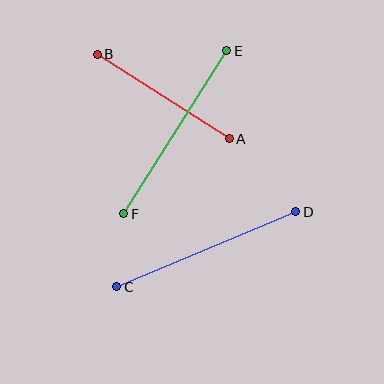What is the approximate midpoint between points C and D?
The midpoint is at approximately (206, 249) pixels.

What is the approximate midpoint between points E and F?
The midpoint is at approximately (175, 132) pixels.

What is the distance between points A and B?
The distance is approximately 157 pixels.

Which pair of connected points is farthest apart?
Points C and D are farthest apart.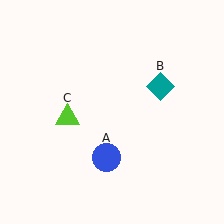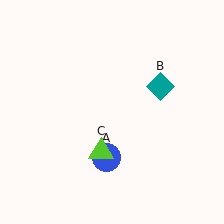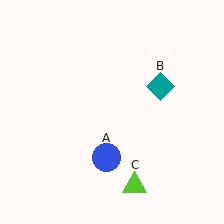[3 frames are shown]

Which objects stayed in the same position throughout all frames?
Blue circle (object A) and teal diamond (object B) remained stationary.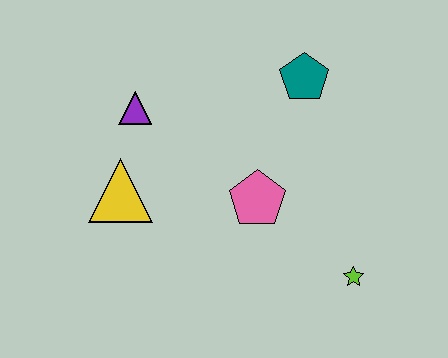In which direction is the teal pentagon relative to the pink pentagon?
The teal pentagon is above the pink pentagon.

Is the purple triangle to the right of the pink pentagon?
No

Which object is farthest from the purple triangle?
The lime star is farthest from the purple triangle.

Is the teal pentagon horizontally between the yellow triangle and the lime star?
Yes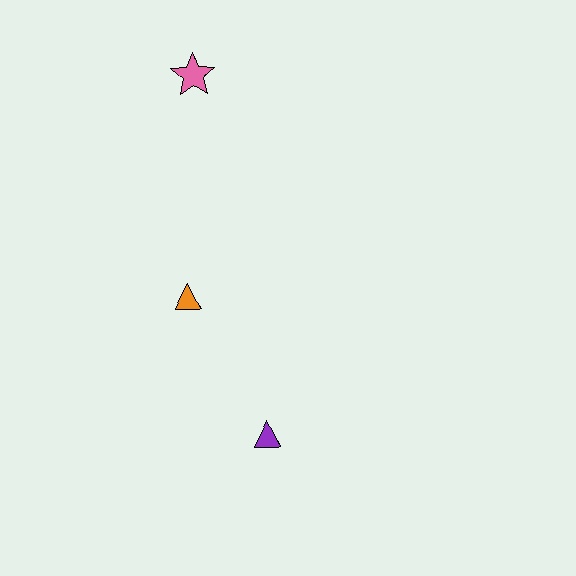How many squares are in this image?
There are no squares.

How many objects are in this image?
There are 3 objects.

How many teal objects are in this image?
There are no teal objects.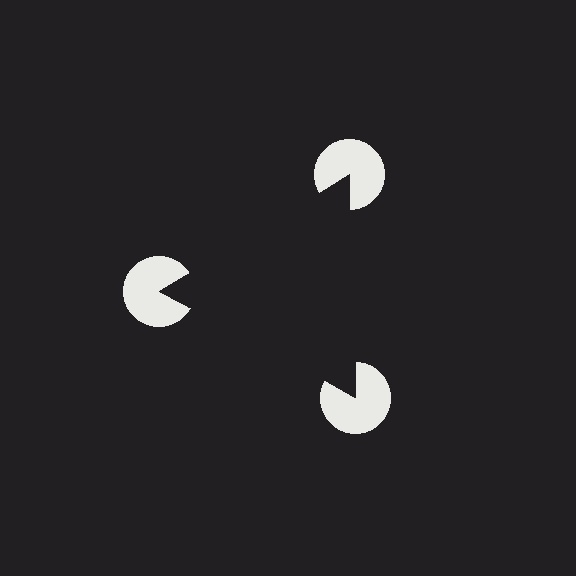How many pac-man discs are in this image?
There are 3 — one at each vertex of the illusory triangle.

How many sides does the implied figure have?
3 sides.